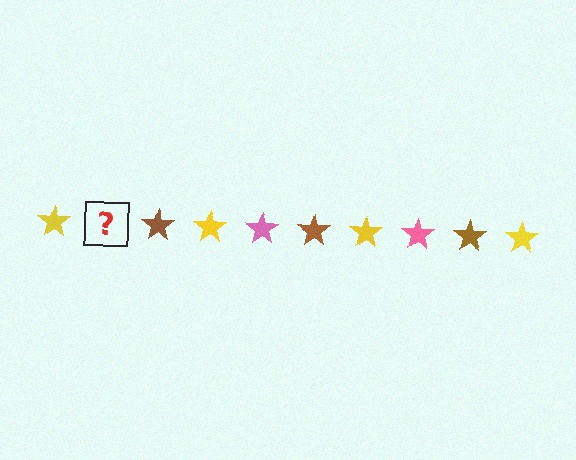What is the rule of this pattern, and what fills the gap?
The rule is that the pattern cycles through yellow, pink, brown stars. The gap should be filled with a pink star.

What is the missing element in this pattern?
The missing element is a pink star.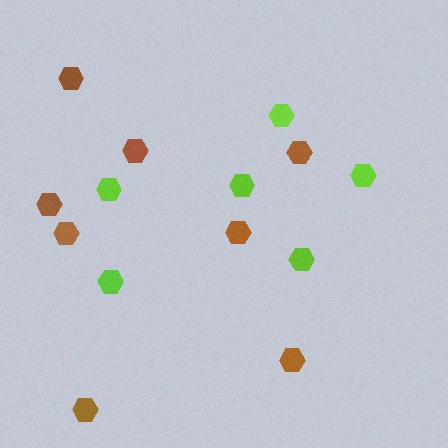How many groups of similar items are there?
There are 2 groups: one group of brown hexagons (8) and one group of lime hexagons (6).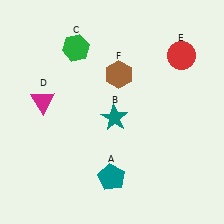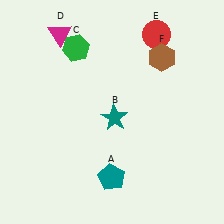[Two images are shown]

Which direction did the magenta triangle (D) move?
The magenta triangle (D) moved up.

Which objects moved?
The objects that moved are: the magenta triangle (D), the red circle (E), the brown hexagon (F).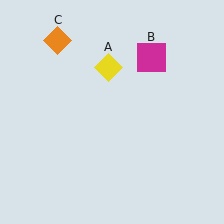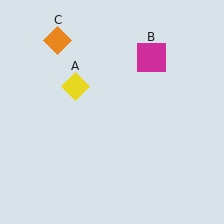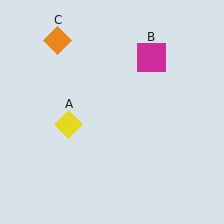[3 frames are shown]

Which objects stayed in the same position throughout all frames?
Magenta square (object B) and orange diamond (object C) remained stationary.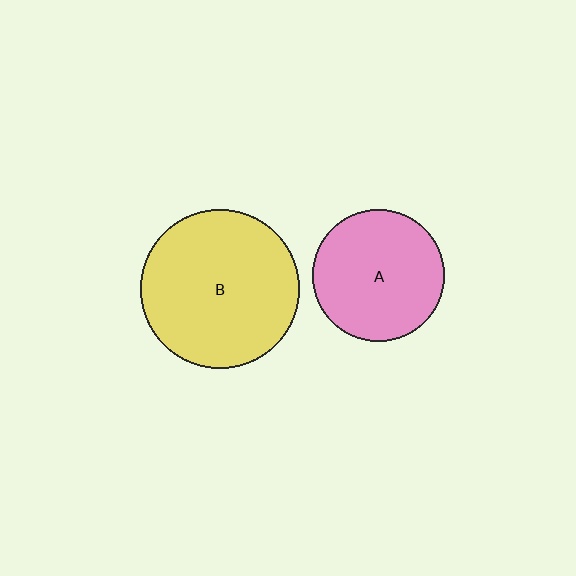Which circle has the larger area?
Circle B (yellow).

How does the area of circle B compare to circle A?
Approximately 1.5 times.